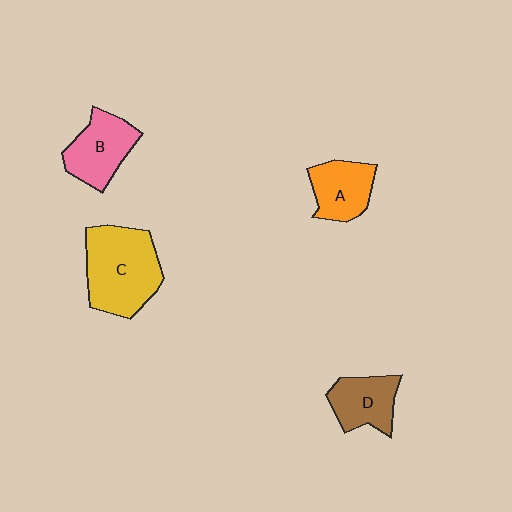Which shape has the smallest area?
Shape A (orange).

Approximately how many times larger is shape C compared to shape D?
Approximately 1.8 times.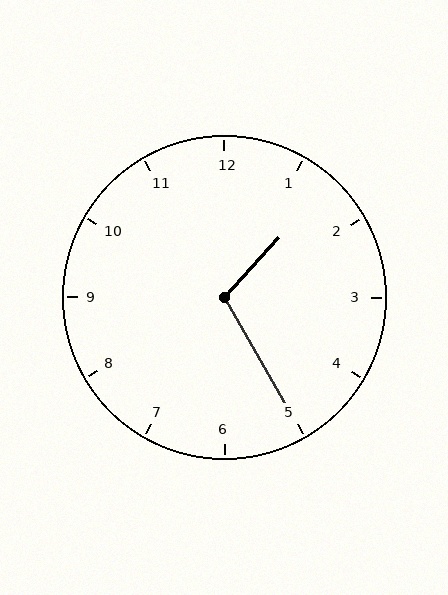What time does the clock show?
1:25.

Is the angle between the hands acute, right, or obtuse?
It is obtuse.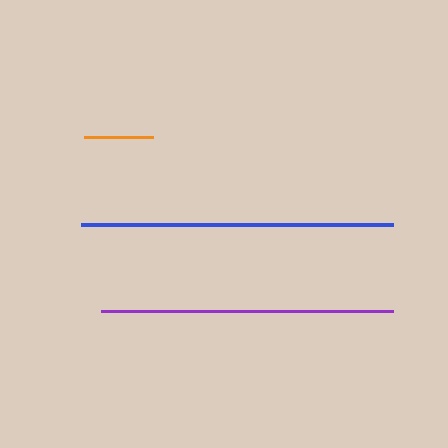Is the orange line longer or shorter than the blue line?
The blue line is longer than the orange line.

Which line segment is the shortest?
The orange line is the shortest at approximately 69 pixels.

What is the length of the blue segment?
The blue segment is approximately 312 pixels long.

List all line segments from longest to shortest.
From longest to shortest: blue, purple, orange.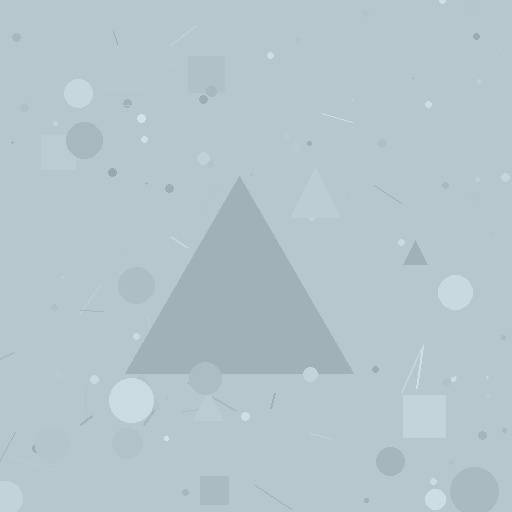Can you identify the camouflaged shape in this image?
The camouflaged shape is a triangle.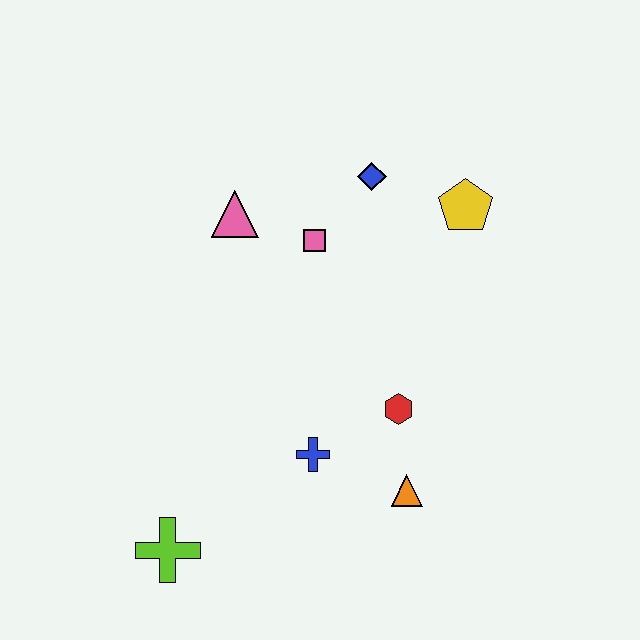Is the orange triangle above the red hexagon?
No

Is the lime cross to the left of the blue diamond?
Yes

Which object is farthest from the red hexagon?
The lime cross is farthest from the red hexagon.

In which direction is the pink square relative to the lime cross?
The pink square is above the lime cross.